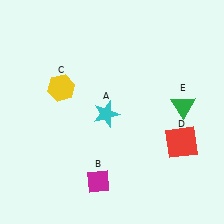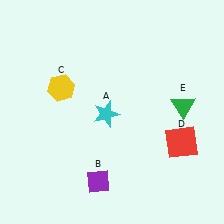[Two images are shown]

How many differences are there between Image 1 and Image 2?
There is 1 difference between the two images.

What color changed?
The diamond (B) changed from magenta in Image 1 to purple in Image 2.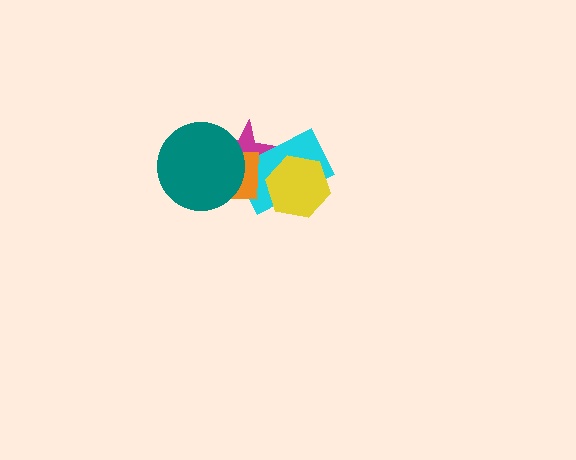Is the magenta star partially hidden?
Yes, it is partially covered by another shape.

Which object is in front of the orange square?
The teal circle is in front of the orange square.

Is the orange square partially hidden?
Yes, it is partially covered by another shape.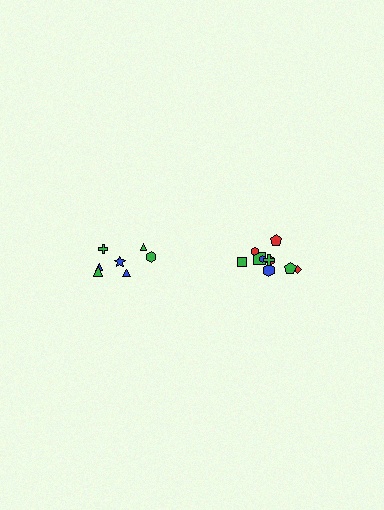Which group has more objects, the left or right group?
The right group.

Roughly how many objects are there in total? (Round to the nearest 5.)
Roughly 15 objects in total.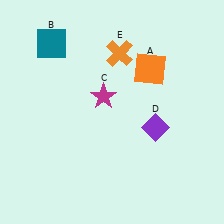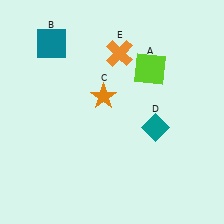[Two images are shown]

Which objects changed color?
A changed from orange to lime. C changed from magenta to orange. D changed from purple to teal.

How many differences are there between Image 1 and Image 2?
There are 3 differences between the two images.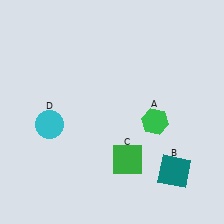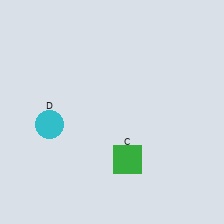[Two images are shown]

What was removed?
The teal square (B), the green hexagon (A) were removed in Image 2.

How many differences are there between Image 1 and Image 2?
There are 2 differences between the two images.